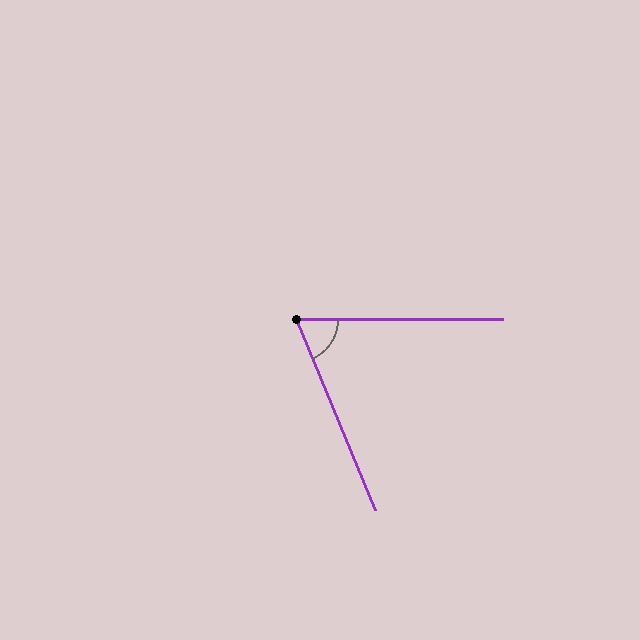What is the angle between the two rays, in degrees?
Approximately 67 degrees.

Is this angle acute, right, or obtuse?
It is acute.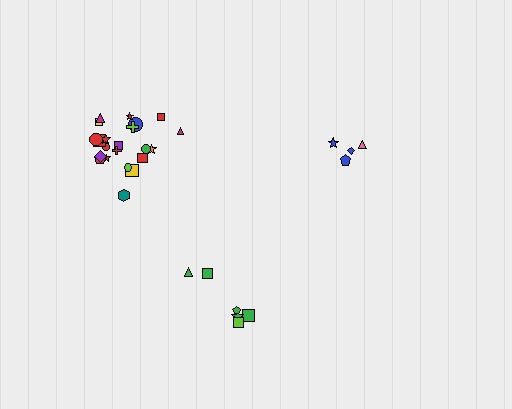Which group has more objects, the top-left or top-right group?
The top-left group.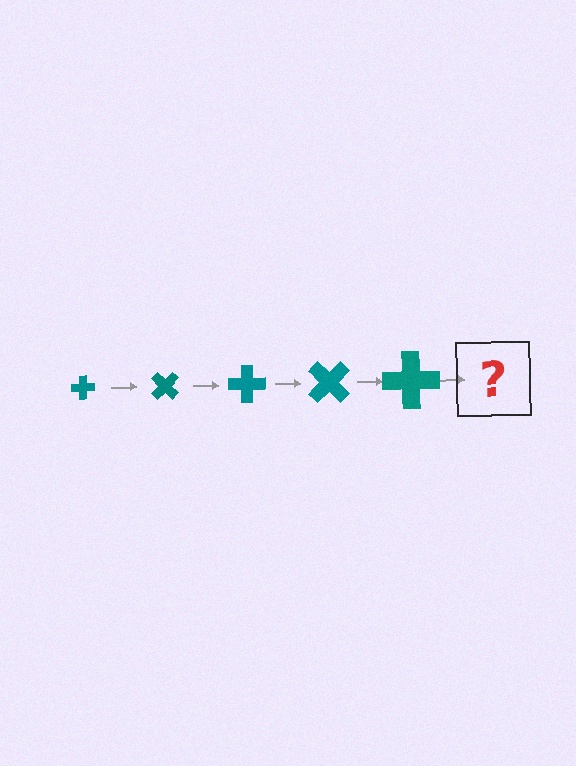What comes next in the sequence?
The next element should be a cross, larger than the previous one and rotated 225 degrees from the start.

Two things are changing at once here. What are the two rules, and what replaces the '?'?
The two rules are that the cross grows larger each step and it rotates 45 degrees each step. The '?' should be a cross, larger than the previous one and rotated 225 degrees from the start.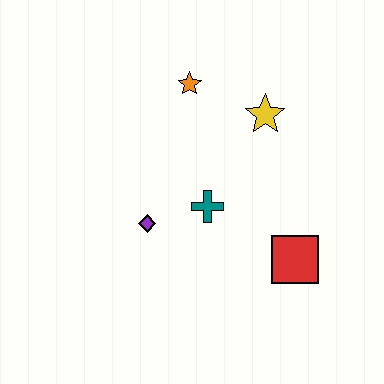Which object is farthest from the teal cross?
The orange star is farthest from the teal cross.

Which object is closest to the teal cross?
The purple diamond is closest to the teal cross.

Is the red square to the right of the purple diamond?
Yes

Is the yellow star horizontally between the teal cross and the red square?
Yes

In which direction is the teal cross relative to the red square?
The teal cross is to the left of the red square.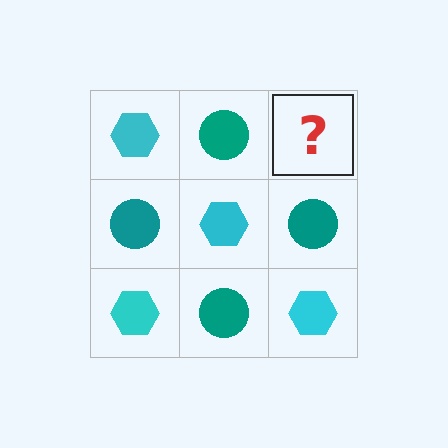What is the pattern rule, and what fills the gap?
The rule is that it alternates cyan hexagon and teal circle in a checkerboard pattern. The gap should be filled with a cyan hexagon.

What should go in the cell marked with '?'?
The missing cell should contain a cyan hexagon.